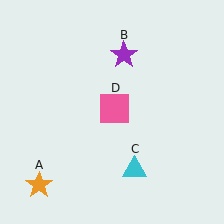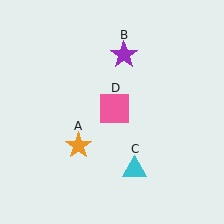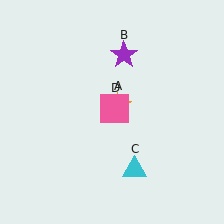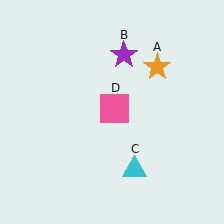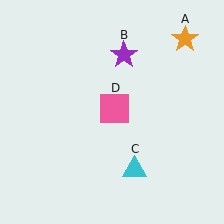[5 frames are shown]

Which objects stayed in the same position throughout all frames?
Purple star (object B) and cyan triangle (object C) and pink square (object D) remained stationary.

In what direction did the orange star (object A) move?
The orange star (object A) moved up and to the right.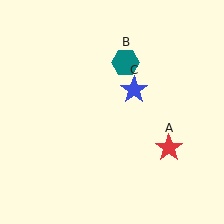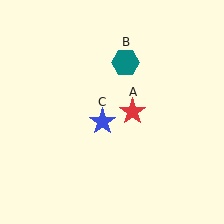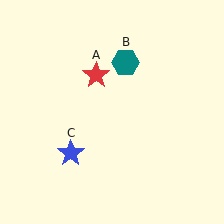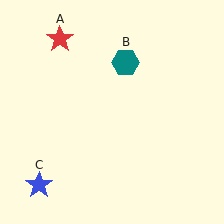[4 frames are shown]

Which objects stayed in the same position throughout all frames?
Teal hexagon (object B) remained stationary.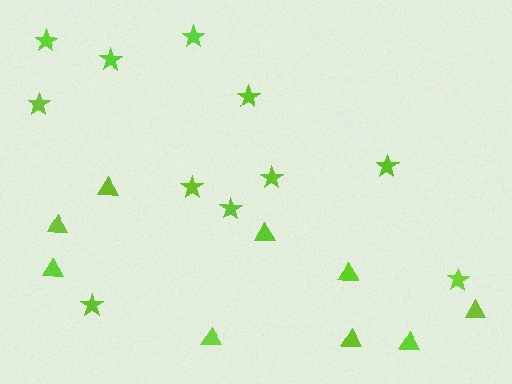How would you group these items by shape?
There are 2 groups: one group of stars (11) and one group of triangles (9).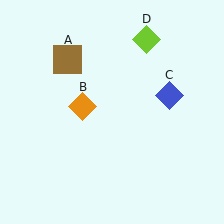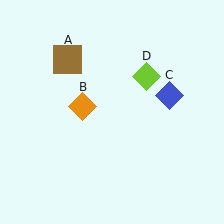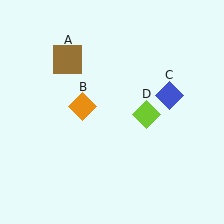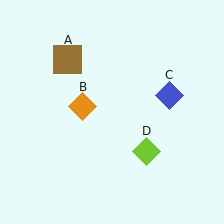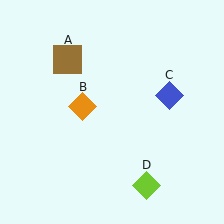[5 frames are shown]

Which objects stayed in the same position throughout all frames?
Brown square (object A) and orange diamond (object B) and blue diamond (object C) remained stationary.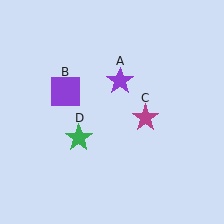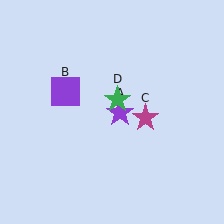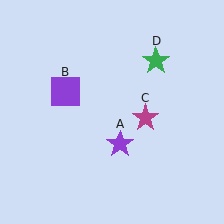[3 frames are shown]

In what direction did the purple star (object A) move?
The purple star (object A) moved down.